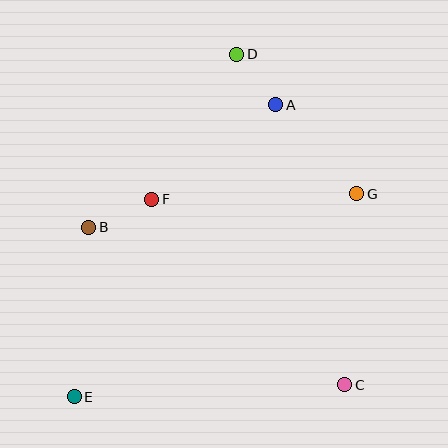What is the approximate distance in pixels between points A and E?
The distance between A and E is approximately 355 pixels.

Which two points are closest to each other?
Points A and D are closest to each other.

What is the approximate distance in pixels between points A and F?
The distance between A and F is approximately 156 pixels.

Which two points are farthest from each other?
Points D and E are farthest from each other.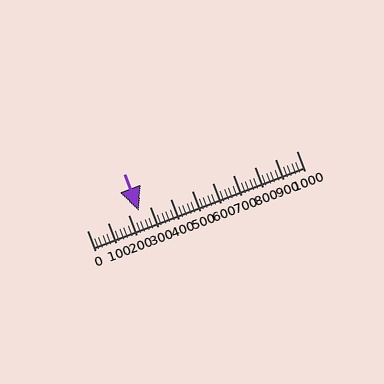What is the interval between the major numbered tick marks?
The major tick marks are spaced 100 units apart.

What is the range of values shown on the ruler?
The ruler shows values from 0 to 1000.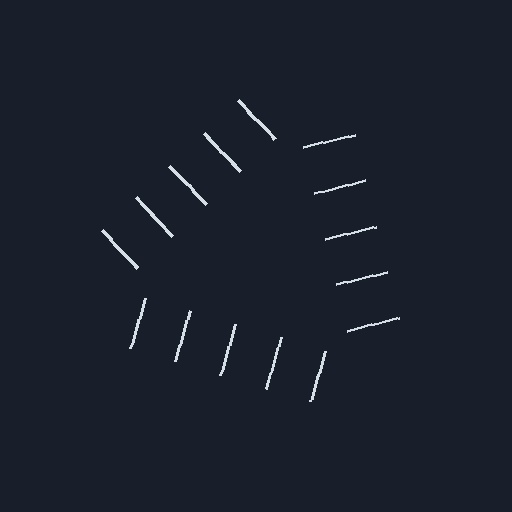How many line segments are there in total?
15 — 5 along each of the 3 edges.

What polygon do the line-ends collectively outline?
An illusory triangle — the line segments terminate on its edges but no continuous stroke is drawn.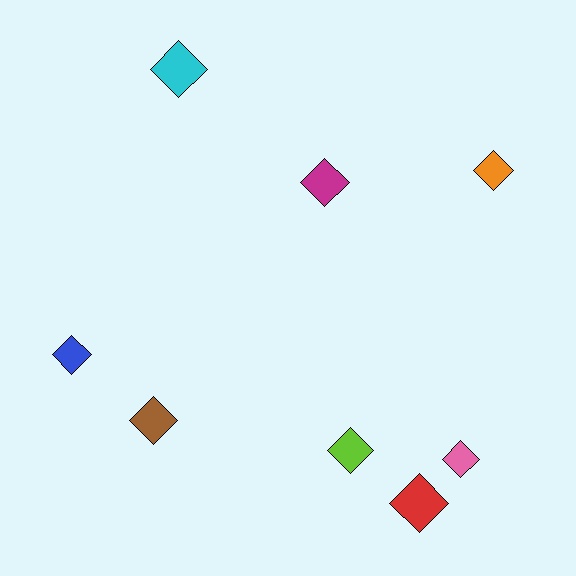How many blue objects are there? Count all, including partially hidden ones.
There is 1 blue object.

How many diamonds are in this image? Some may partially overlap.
There are 8 diamonds.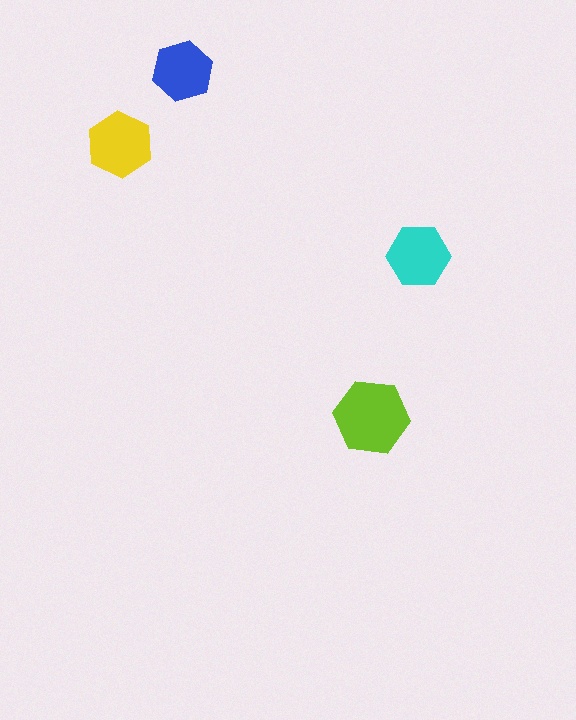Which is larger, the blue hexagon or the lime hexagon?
The lime one.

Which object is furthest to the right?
The cyan hexagon is rightmost.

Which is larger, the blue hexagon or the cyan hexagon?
The cyan one.